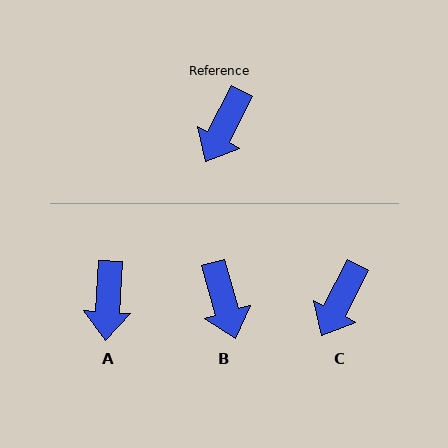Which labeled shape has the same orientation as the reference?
C.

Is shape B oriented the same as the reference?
No, it is off by about 44 degrees.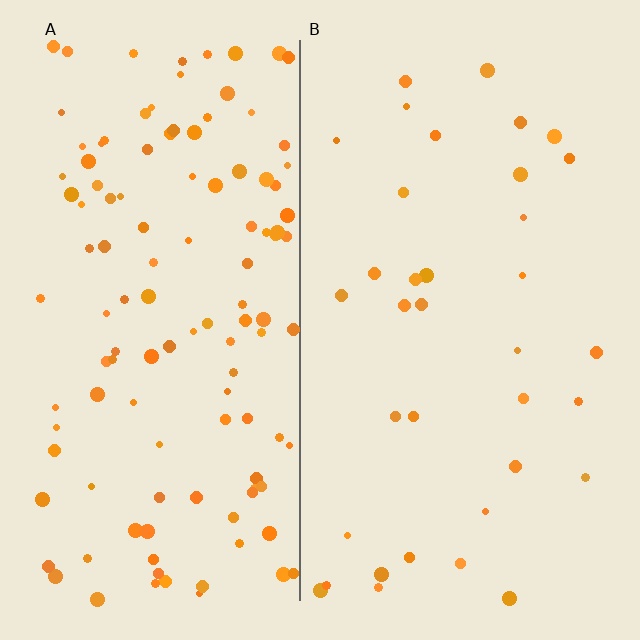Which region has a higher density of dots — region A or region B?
A (the left).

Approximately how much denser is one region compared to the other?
Approximately 3.3× — region A over region B.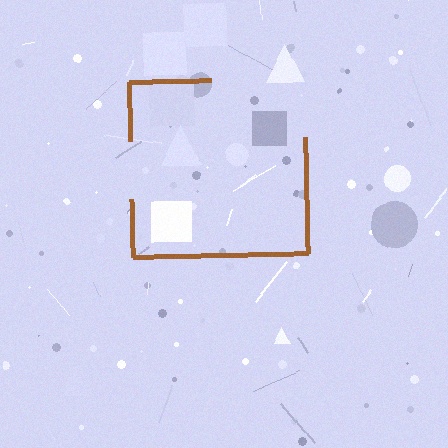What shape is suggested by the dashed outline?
The dashed outline suggests a square.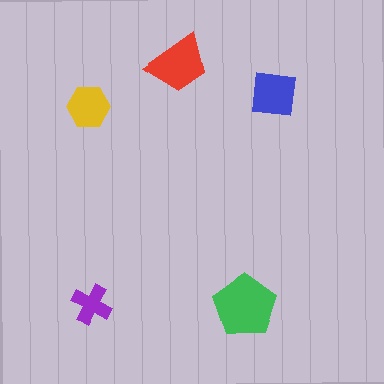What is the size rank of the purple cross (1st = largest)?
5th.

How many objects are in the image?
There are 5 objects in the image.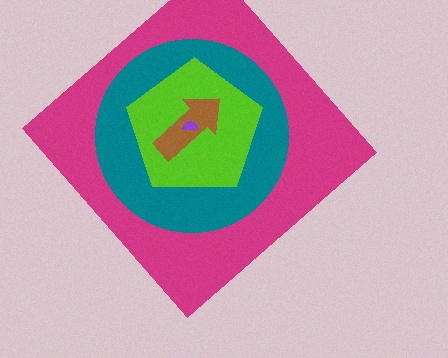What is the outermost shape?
The magenta diamond.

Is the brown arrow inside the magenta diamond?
Yes.